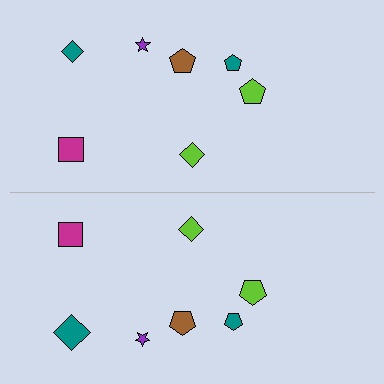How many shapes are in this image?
There are 14 shapes in this image.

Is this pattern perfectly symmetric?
No, the pattern is not perfectly symmetric. The teal diamond on the bottom side has a different size than its mirror counterpart.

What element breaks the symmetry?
The teal diamond on the bottom side has a different size than its mirror counterpart.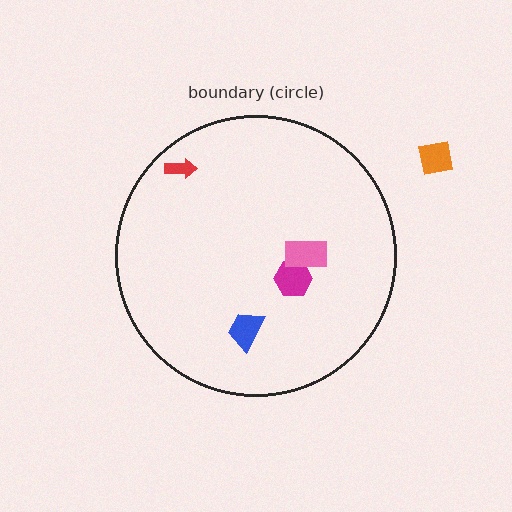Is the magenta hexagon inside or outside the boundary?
Inside.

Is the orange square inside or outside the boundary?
Outside.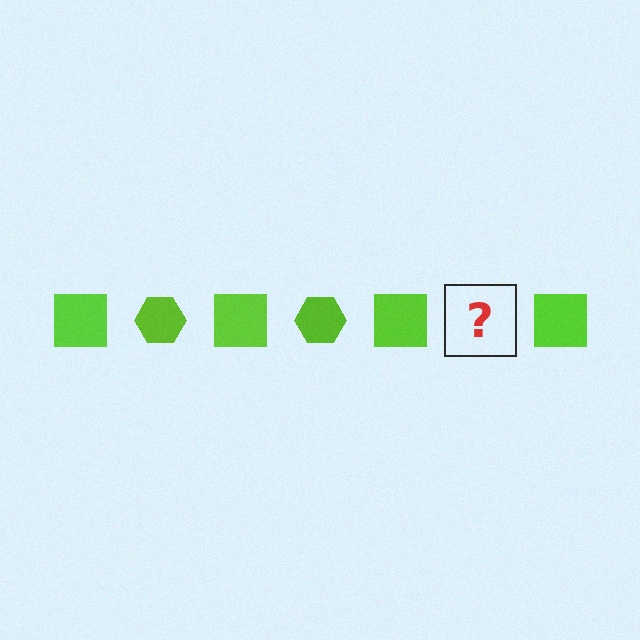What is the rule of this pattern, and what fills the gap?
The rule is that the pattern cycles through square, hexagon shapes in lime. The gap should be filled with a lime hexagon.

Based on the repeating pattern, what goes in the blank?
The blank should be a lime hexagon.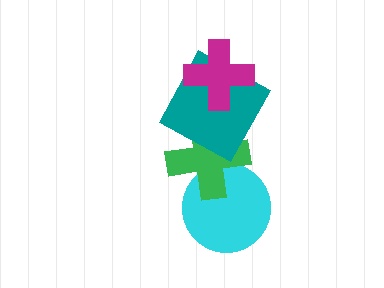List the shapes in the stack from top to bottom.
From top to bottom: the magenta cross, the teal square, the green cross, the cyan circle.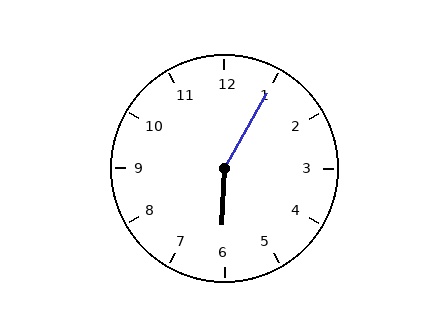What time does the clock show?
6:05.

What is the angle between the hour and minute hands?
Approximately 152 degrees.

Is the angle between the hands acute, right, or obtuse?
It is obtuse.